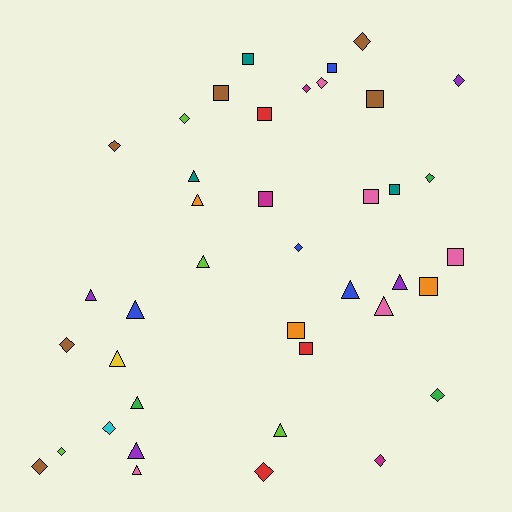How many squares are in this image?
There are 12 squares.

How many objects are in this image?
There are 40 objects.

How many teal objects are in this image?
There are 3 teal objects.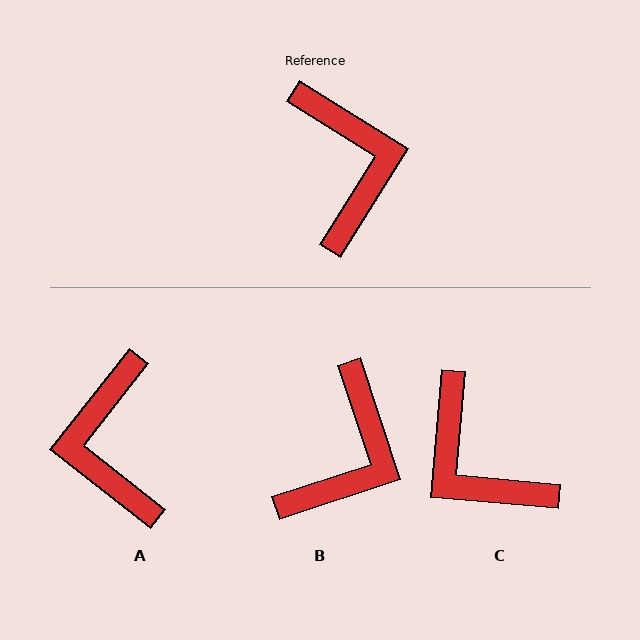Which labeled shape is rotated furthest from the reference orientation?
A, about 174 degrees away.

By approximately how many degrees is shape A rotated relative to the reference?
Approximately 174 degrees counter-clockwise.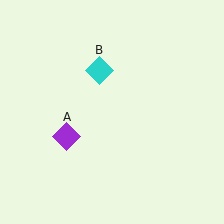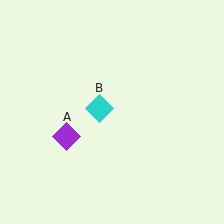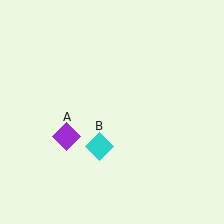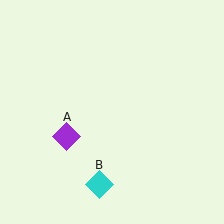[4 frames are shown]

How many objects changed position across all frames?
1 object changed position: cyan diamond (object B).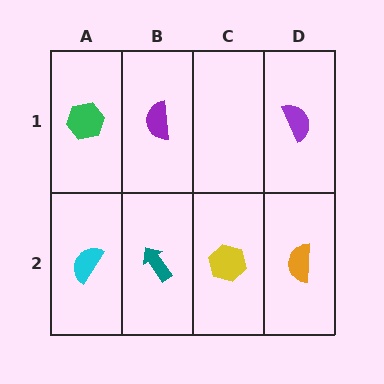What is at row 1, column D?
A purple semicircle.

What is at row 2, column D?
An orange semicircle.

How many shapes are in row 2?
4 shapes.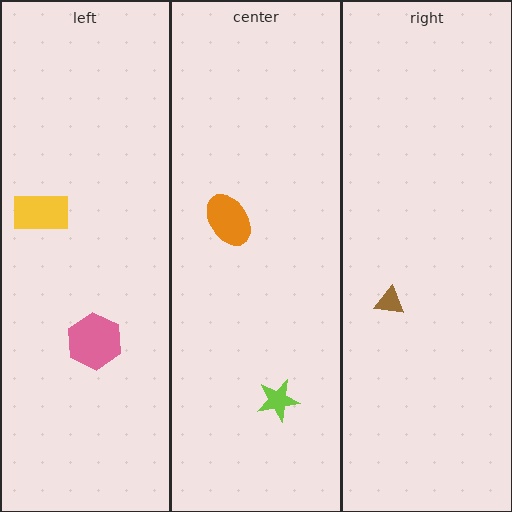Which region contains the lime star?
The center region.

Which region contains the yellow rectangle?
The left region.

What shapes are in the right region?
The brown triangle.